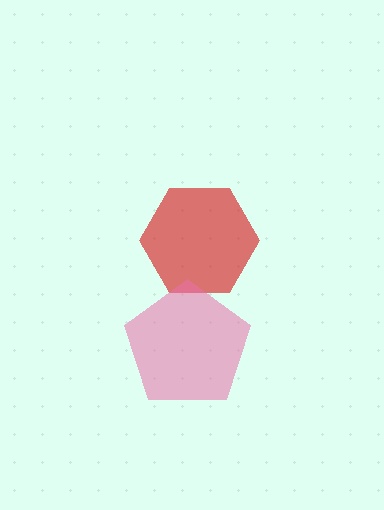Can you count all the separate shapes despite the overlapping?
Yes, there are 2 separate shapes.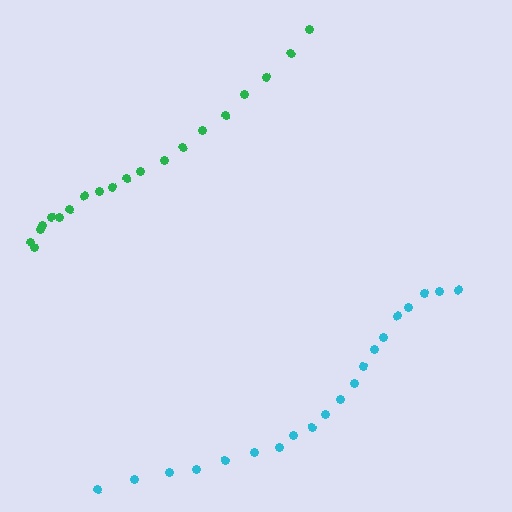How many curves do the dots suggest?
There are 2 distinct paths.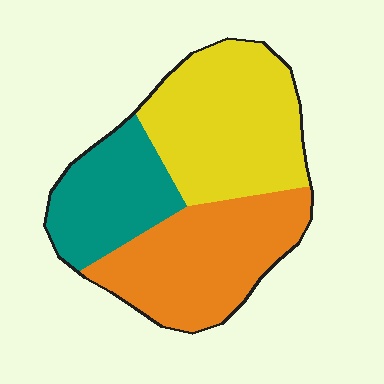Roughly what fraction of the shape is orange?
Orange covers about 35% of the shape.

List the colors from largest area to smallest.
From largest to smallest: yellow, orange, teal.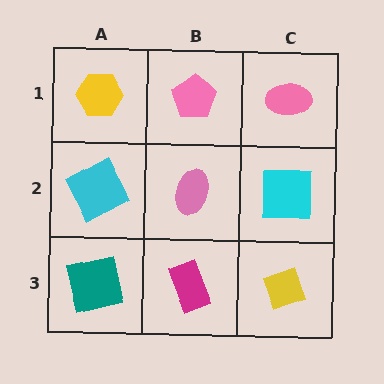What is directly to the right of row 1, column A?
A pink pentagon.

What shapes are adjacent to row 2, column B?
A pink pentagon (row 1, column B), a magenta rectangle (row 3, column B), a cyan square (row 2, column A), a cyan square (row 2, column C).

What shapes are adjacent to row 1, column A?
A cyan square (row 2, column A), a pink pentagon (row 1, column B).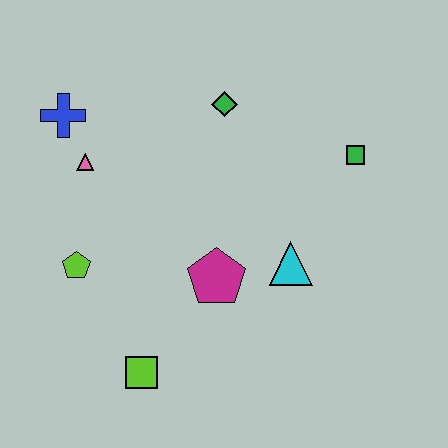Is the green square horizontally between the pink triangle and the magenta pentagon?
No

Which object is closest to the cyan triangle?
The magenta pentagon is closest to the cyan triangle.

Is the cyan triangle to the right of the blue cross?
Yes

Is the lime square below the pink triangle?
Yes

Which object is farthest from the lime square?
The green square is farthest from the lime square.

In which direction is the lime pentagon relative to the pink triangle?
The lime pentagon is below the pink triangle.